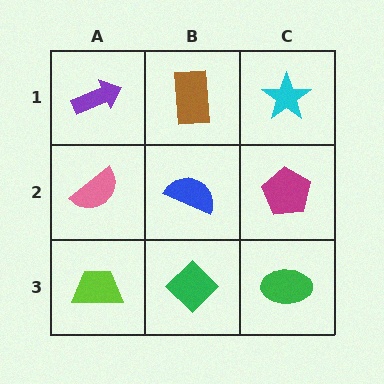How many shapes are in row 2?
3 shapes.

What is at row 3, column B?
A green diamond.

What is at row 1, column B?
A brown rectangle.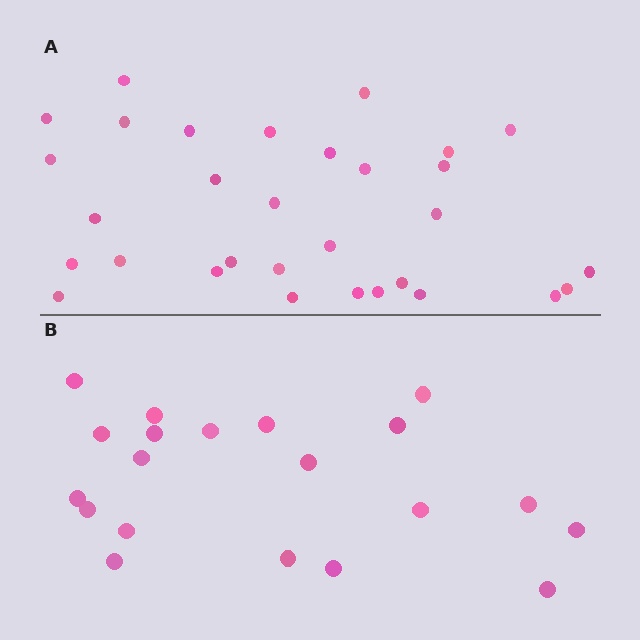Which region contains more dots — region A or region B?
Region A (the top region) has more dots.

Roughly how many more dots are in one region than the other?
Region A has roughly 12 or so more dots than region B.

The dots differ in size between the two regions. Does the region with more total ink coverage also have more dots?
No. Region B has more total ink coverage because its dots are larger, but region A actually contains more individual dots. Total area can be misleading — the number of items is what matters here.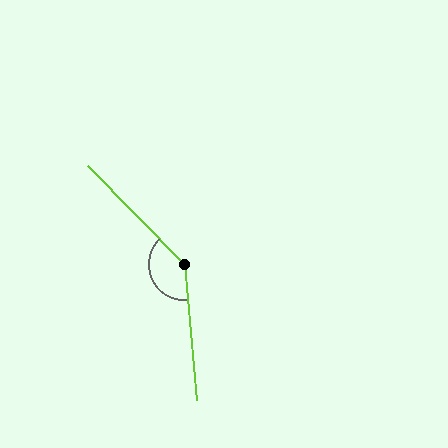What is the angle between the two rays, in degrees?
Approximately 141 degrees.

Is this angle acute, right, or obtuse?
It is obtuse.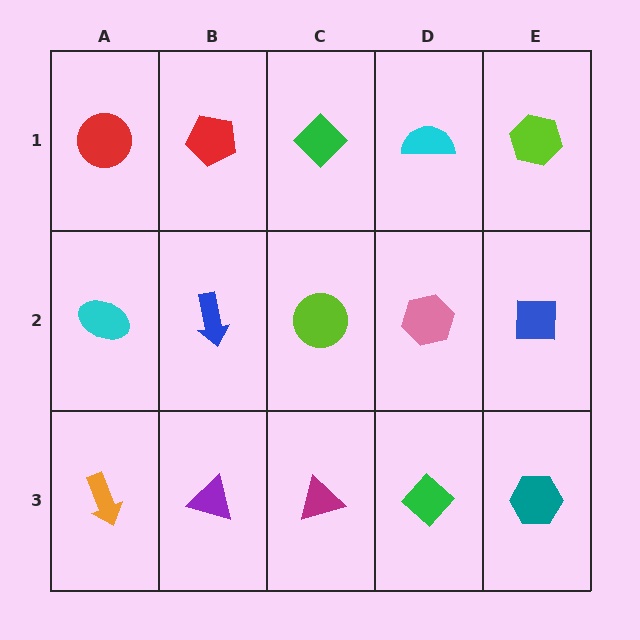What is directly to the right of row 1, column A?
A red pentagon.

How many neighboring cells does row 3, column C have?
3.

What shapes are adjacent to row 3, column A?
A cyan ellipse (row 2, column A), a purple triangle (row 3, column B).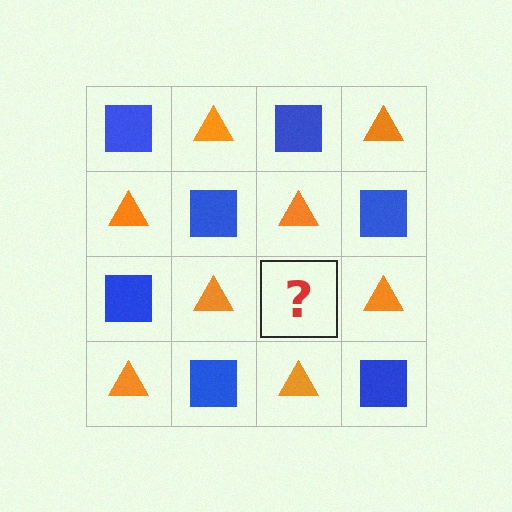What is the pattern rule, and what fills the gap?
The rule is that it alternates blue square and orange triangle in a checkerboard pattern. The gap should be filled with a blue square.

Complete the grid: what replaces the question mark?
The question mark should be replaced with a blue square.